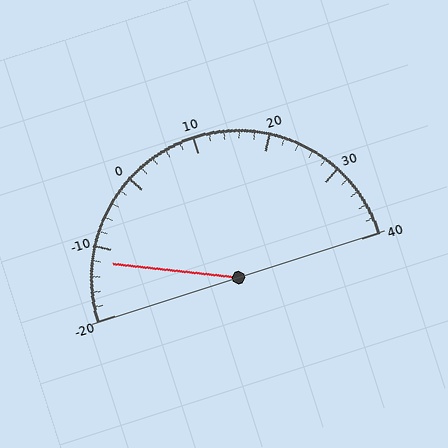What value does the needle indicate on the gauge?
The needle indicates approximately -12.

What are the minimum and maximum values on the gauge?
The gauge ranges from -20 to 40.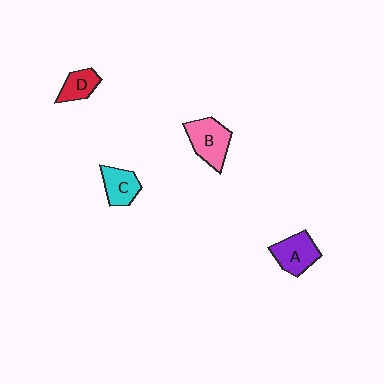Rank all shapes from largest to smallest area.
From largest to smallest: B (pink), A (purple), C (cyan), D (red).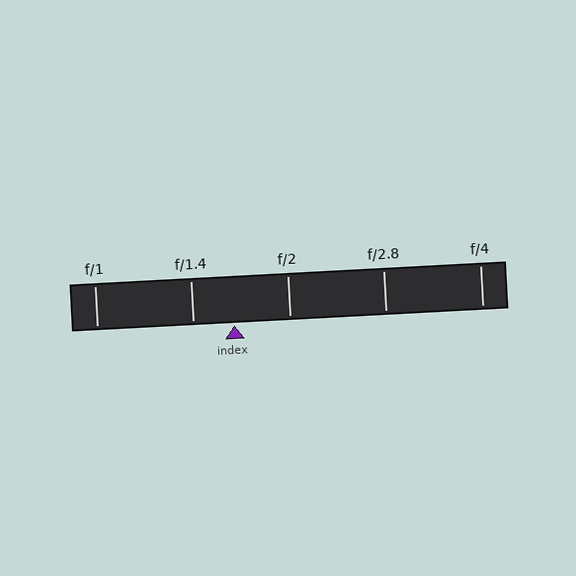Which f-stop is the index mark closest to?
The index mark is closest to f/1.4.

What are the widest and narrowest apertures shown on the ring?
The widest aperture shown is f/1 and the narrowest is f/4.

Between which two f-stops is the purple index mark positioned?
The index mark is between f/1.4 and f/2.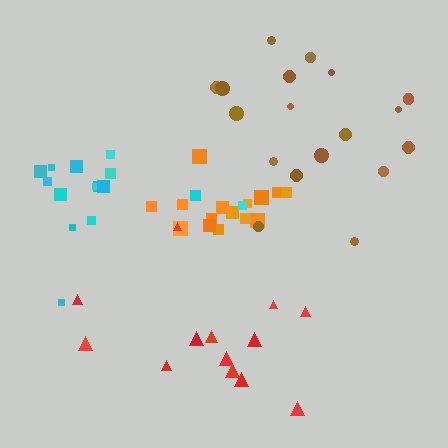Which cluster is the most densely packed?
Orange.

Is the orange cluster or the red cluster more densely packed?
Orange.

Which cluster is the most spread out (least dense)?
Red.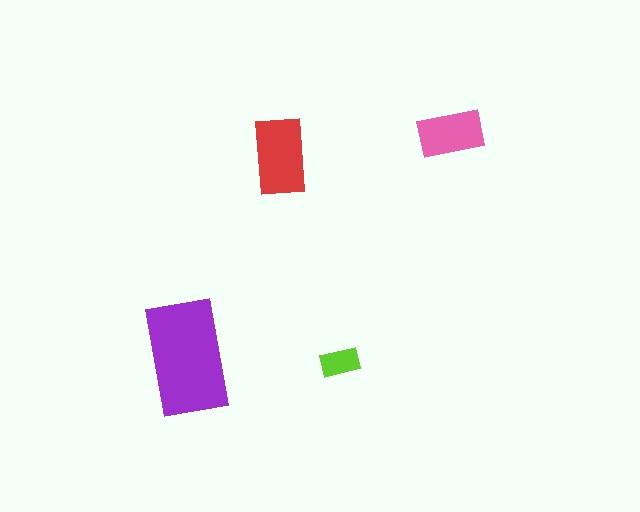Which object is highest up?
The pink rectangle is topmost.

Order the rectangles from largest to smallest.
the purple one, the red one, the pink one, the lime one.